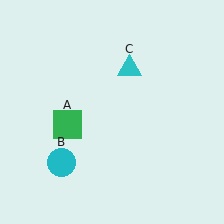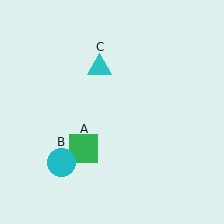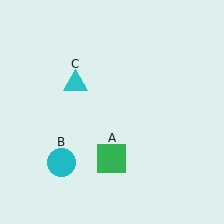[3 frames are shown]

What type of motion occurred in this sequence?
The green square (object A), cyan triangle (object C) rotated counterclockwise around the center of the scene.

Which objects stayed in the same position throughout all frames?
Cyan circle (object B) remained stationary.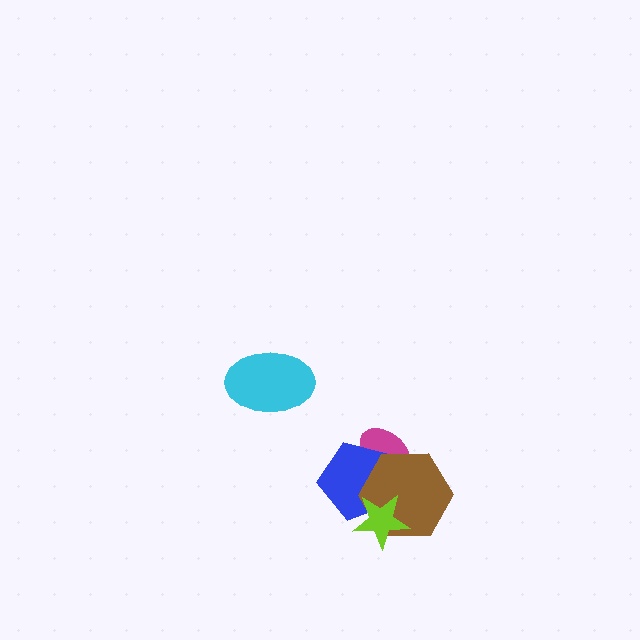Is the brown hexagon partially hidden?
Yes, it is partially covered by another shape.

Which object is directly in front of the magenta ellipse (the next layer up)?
The blue pentagon is directly in front of the magenta ellipse.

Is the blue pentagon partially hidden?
Yes, it is partially covered by another shape.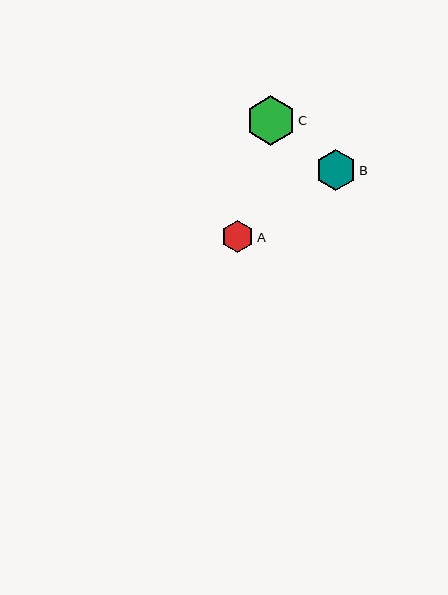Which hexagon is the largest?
Hexagon C is the largest with a size of approximately 49 pixels.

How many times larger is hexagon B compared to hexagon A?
Hexagon B is approximately 1.3 times the size of hexagon A.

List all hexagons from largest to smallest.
From largest to smallest: C, B, A.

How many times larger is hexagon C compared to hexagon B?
Hexagon C is approximately 1.2 times the size of hexagon B.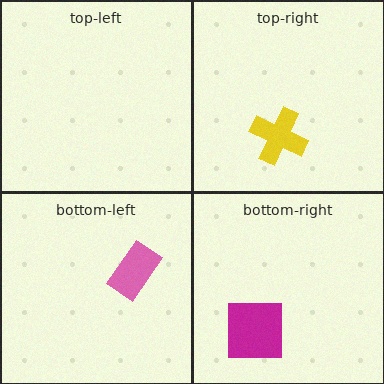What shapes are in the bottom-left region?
The pink rectangle.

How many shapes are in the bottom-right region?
1.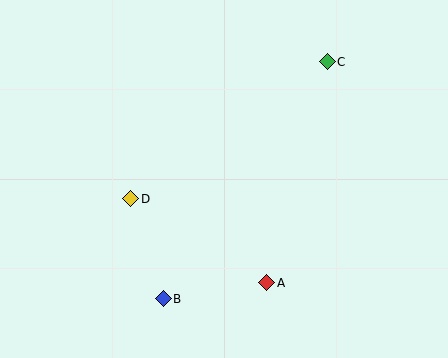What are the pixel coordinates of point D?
Point D is at (131, 199).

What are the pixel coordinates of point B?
Point B is at (163, 299).